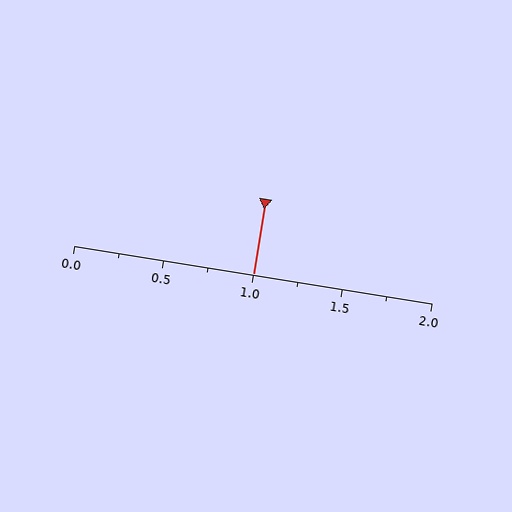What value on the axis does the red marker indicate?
The marker indicates approximately 1.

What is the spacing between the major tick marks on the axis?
The major ticks are spaced 0.5 apart.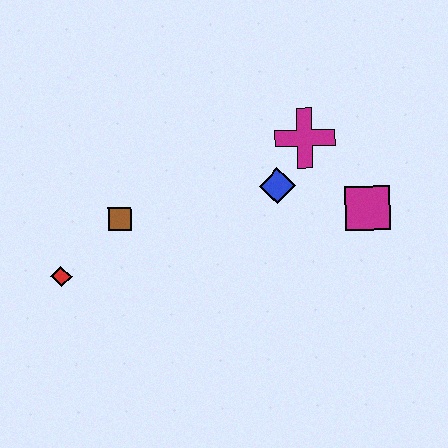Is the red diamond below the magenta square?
Yes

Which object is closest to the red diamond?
The brown square is closest to the red diamond.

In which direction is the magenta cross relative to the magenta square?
The magenta cross is above the magenta square.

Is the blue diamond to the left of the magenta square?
Yes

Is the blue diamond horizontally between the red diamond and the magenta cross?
Yes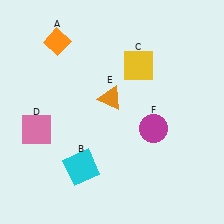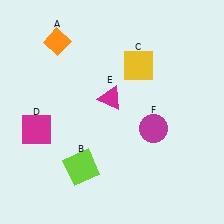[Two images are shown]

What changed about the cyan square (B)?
In Image 1, B is cyan. In Image 2, it changed to lime.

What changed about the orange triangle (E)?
In Image 1, E is orange. In Image 2, it changed to magenta.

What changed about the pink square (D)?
In Image 1, D is pink. In Image 2, it changed to magenta.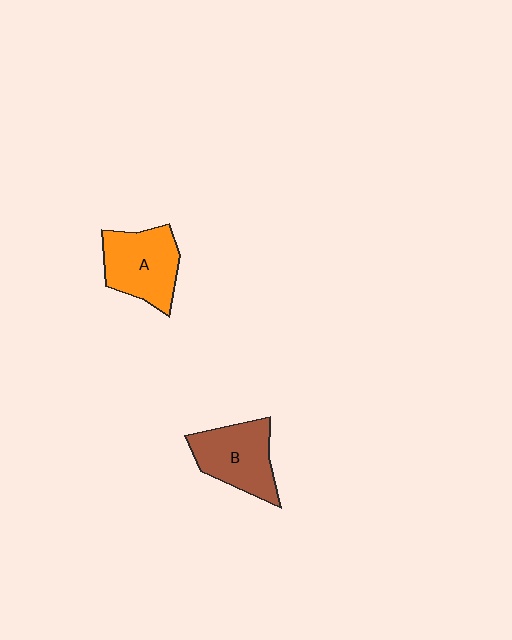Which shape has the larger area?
Shape A (orange).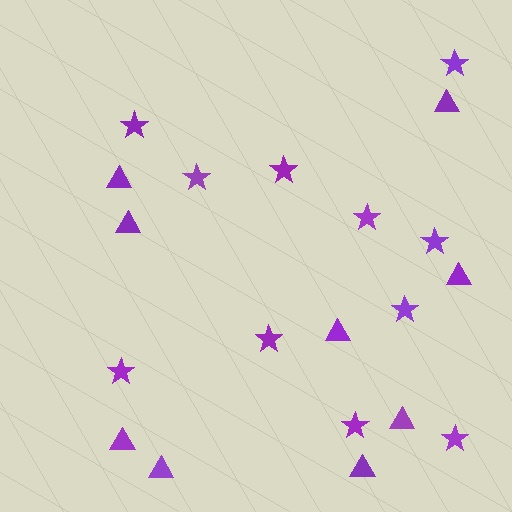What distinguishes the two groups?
There are 2 groups: one group of triangles (9) and one group of stars (11).